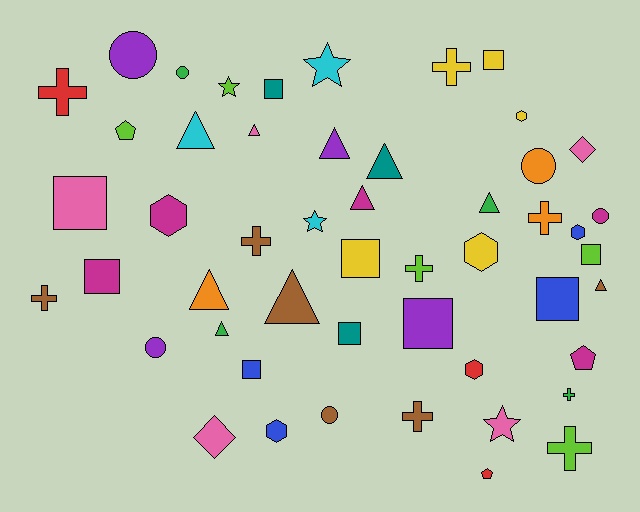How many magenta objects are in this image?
There are 5 magenta objects.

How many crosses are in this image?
There are 9 crosses.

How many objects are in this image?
There are 50 objects.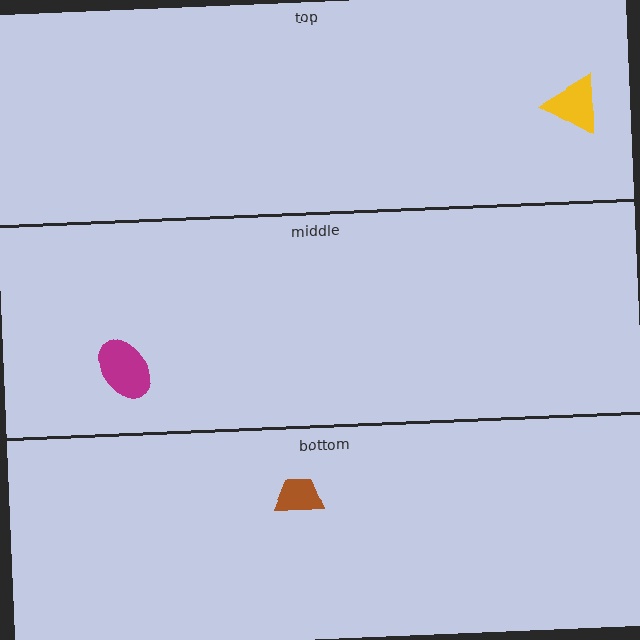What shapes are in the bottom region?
The brown trapezoid.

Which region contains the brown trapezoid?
The bottom region.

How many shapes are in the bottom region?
1.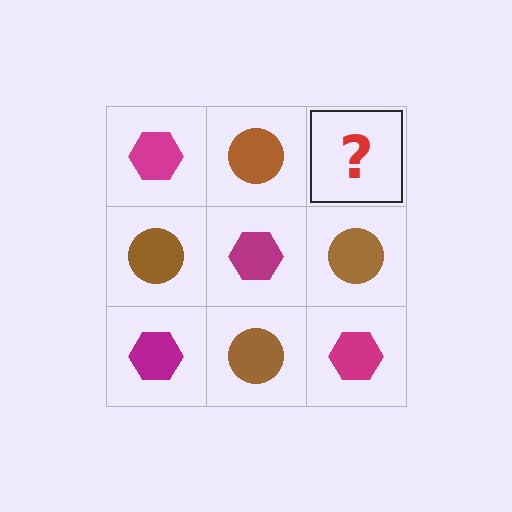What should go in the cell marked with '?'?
The missing cell should contain a magenta hexagon.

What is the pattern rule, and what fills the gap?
The rule is that it alternates magenta hexagon and brown circle in a checkerboard pattern. The gap should be filled with a magenta hexagon.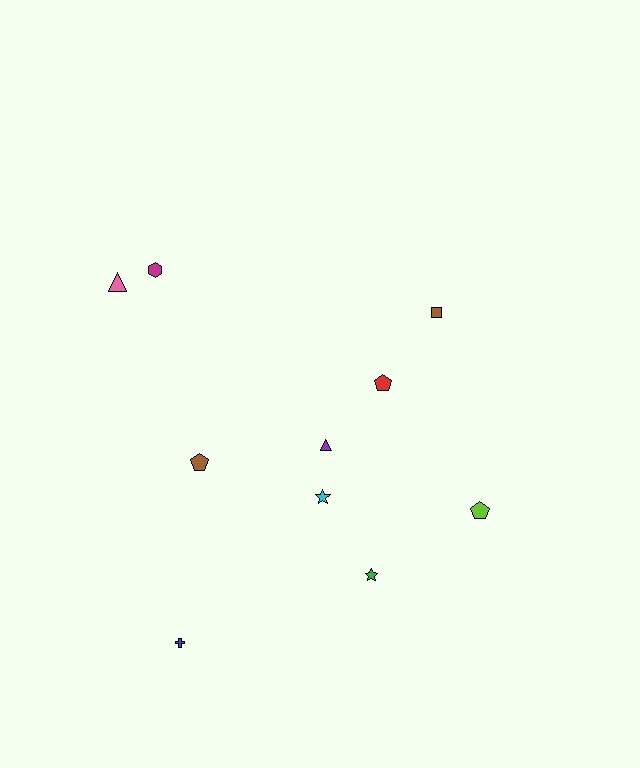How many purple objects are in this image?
There is 1 purple object.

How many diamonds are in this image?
There are no diamonds.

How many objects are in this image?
There are 10 objects.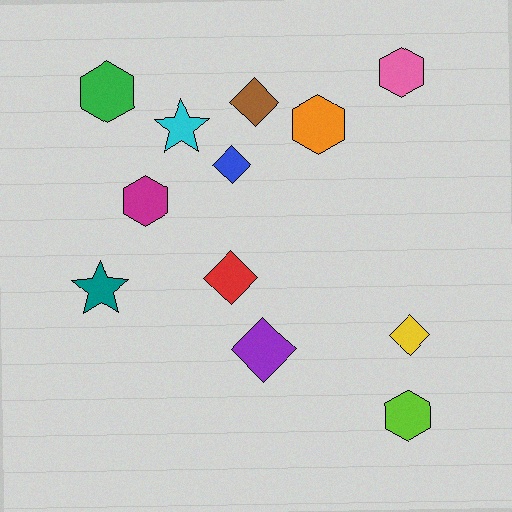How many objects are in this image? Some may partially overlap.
There are 12 objects.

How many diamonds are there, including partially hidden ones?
There are 5 diamonds.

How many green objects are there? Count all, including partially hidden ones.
There is 1 green object.